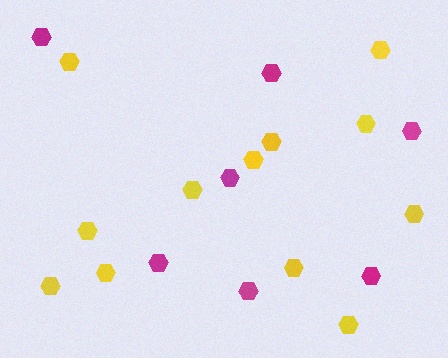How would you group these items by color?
There are 2 groups: one group of yellow hexagons (12) and one group of magenta hexagons (7).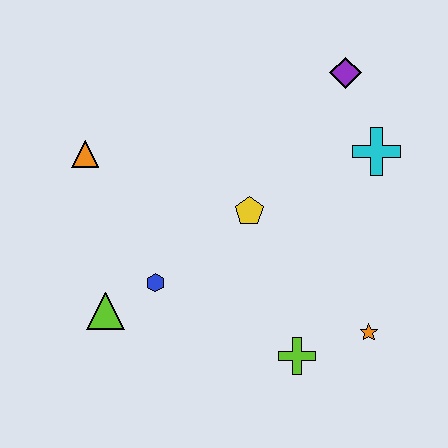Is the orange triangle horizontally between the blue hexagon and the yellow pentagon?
No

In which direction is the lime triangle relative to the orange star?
The lime triangle is to the left of the orange star.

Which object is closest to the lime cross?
The orange star is closest to the lime cross.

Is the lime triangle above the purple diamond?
No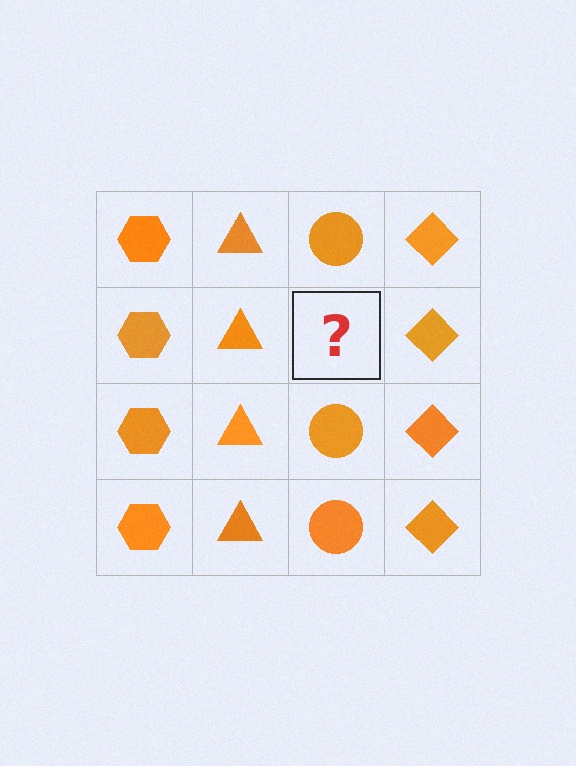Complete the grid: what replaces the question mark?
The question mark should be replaced with an orange circle.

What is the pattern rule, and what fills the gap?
The rule is that each column has a consistent shape. The gap should be filled with an orange circle.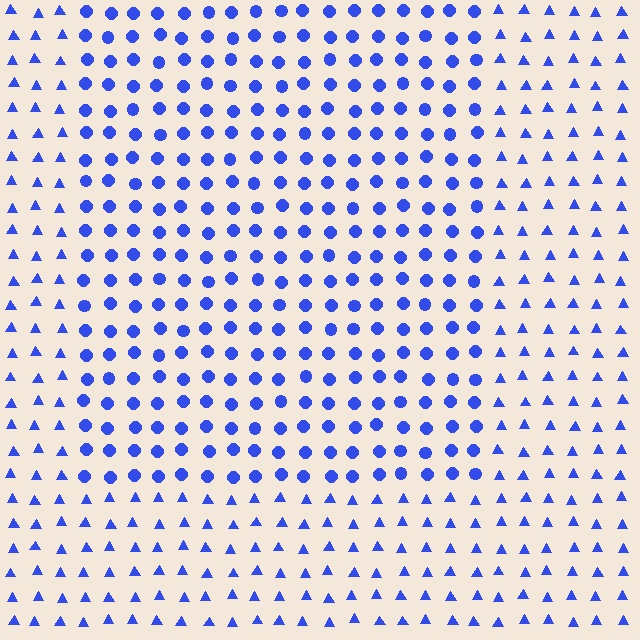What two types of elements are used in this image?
The image uses circles inside the rectangle region and triangles outside it.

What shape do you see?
I see a rectangle.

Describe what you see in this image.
The image is filled with small blue elements arranged in a uniform grid. A rectangle-shaped region contains circles, while the surrounding area contains triangles. The boundary is defined purely by the change in element shape.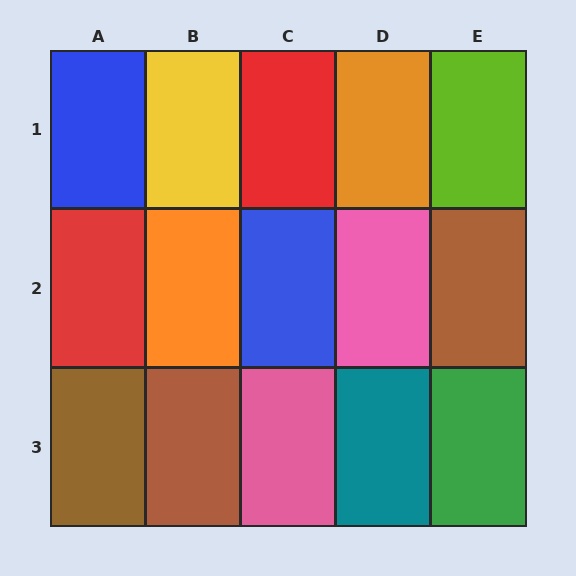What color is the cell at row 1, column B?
Yellow.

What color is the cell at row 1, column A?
Blue.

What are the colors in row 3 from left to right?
Brown, brown, pink, teal, green.